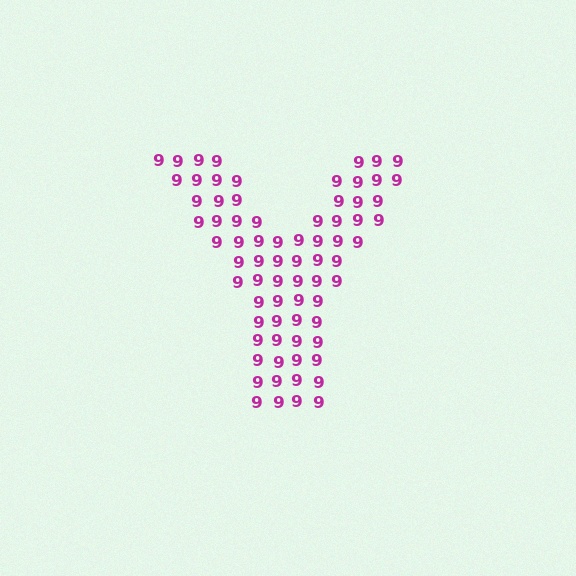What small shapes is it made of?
It is made of small digit 9's.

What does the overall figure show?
The overall figure shows the letter Y.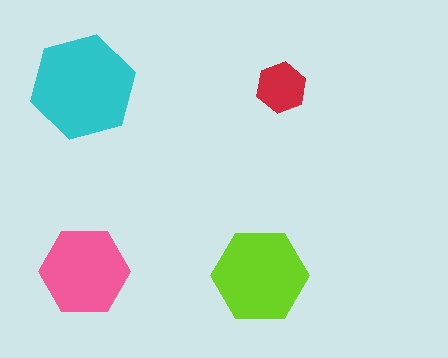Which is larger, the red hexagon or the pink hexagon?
The pink one.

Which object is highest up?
The cyan hexagon is topmost.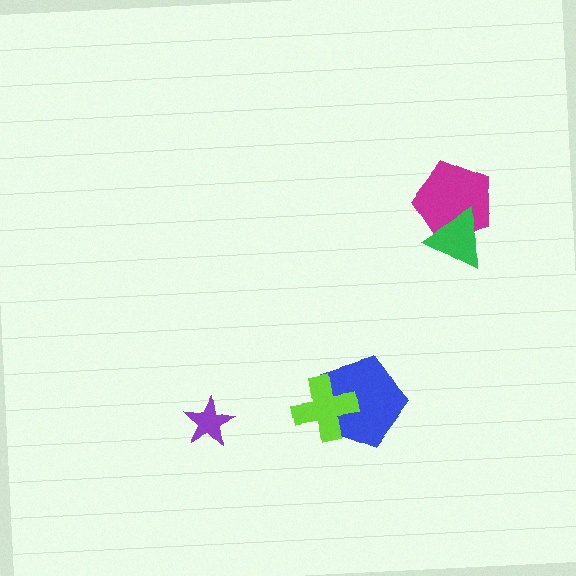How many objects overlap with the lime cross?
1 object overlaps with the lime cross.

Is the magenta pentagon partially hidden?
Yes, it is partially covered by another shape.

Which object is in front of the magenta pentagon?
The green triangle is in front of the magenta pentagon.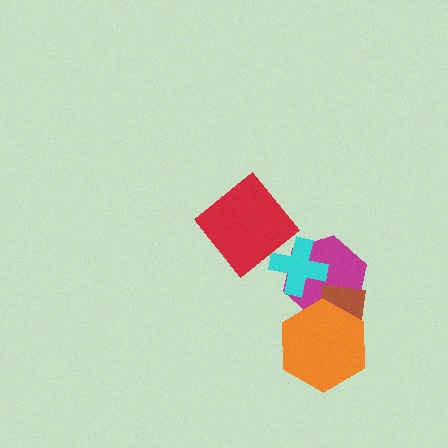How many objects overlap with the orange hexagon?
2 objects overlap with the orange hexagon.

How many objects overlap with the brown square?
2 objects overlap with the brown square.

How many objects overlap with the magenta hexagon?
3 objects overlap with the magenta hexagon.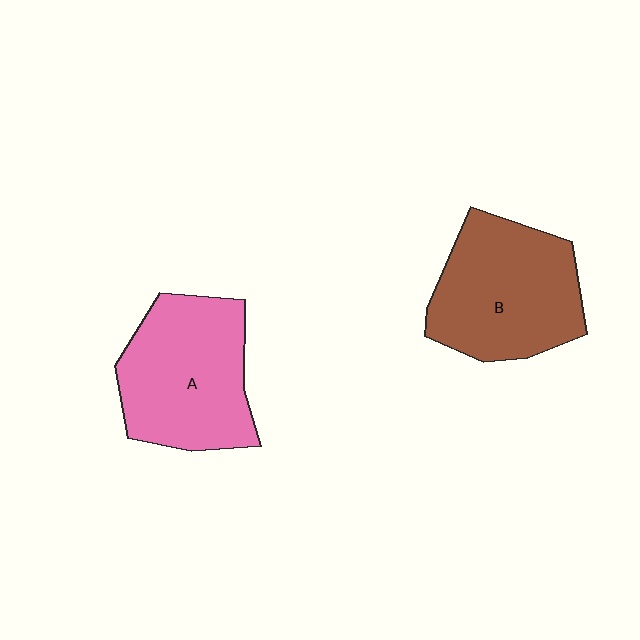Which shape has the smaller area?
Shape A (pink).